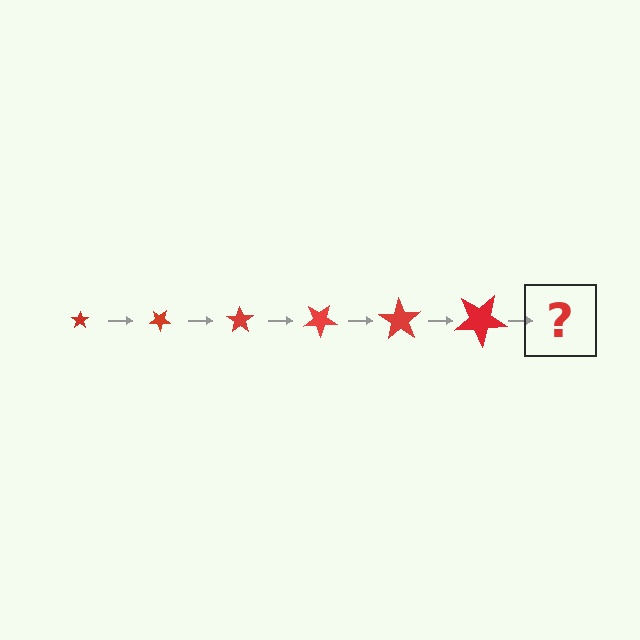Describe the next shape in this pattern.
It should be a star, larger than the previous one and rotated 210 degrees from the start.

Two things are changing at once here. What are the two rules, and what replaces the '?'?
The two rules are that the star grows larger each step and it rotates 35 degrees each step. The '?' should be a star, larger than the previous one and rotated 210 degrees from the start.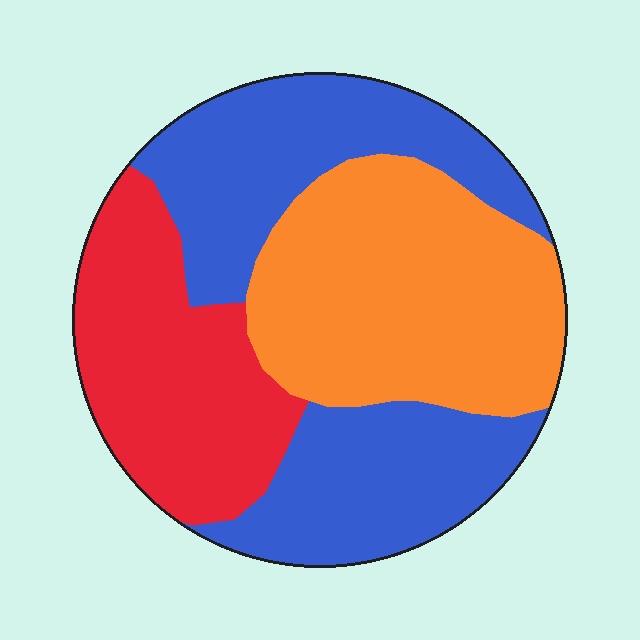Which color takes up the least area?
Red, at roughly 25%.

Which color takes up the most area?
Blue, at roughly 40%.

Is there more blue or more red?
Blue.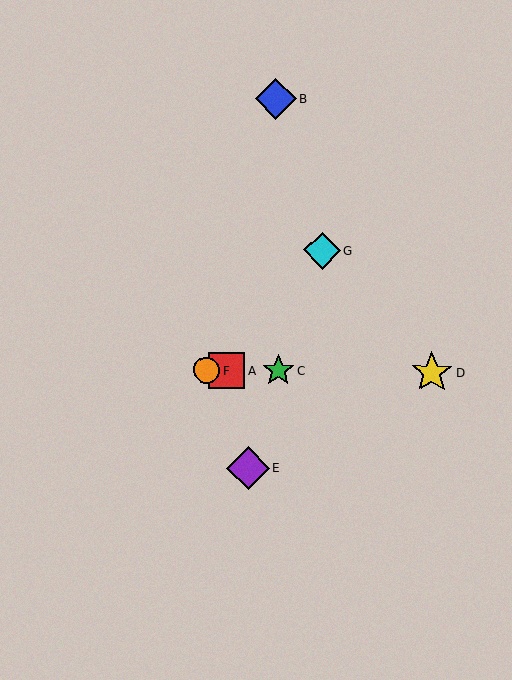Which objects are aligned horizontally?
Objects A, C, D, F are aligned horizontally.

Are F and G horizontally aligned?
No, F is at y≈370 and G is at y≈250.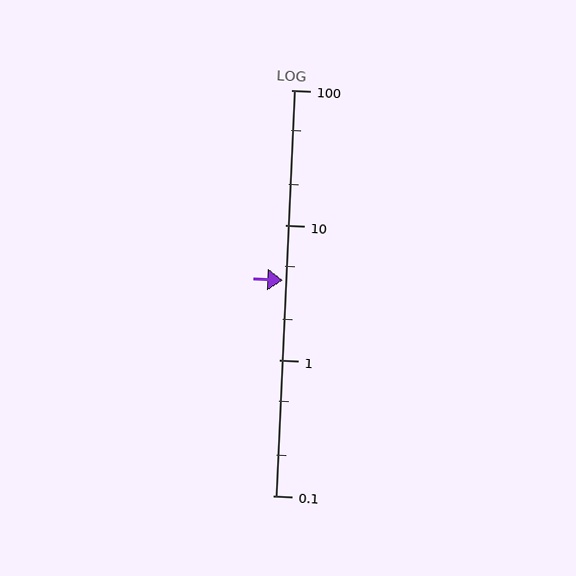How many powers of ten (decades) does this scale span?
The scale spans 3 decades, from 0.1 to 100.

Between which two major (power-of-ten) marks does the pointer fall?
The pointer is between 1 and 10.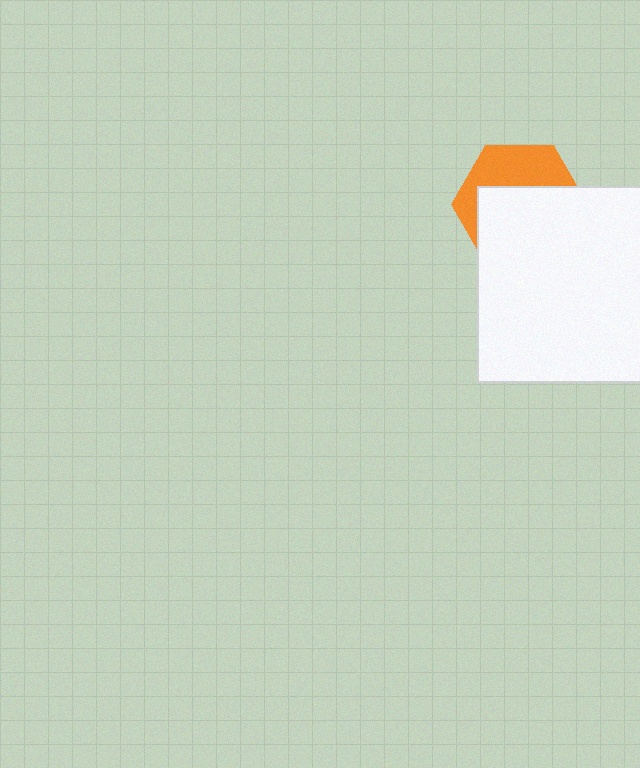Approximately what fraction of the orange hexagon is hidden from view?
Roughly 61% of the orange hexagon is hidden behind the white square.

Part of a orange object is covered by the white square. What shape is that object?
It is a hexagon.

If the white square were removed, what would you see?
You would see the complete orange hexagon.